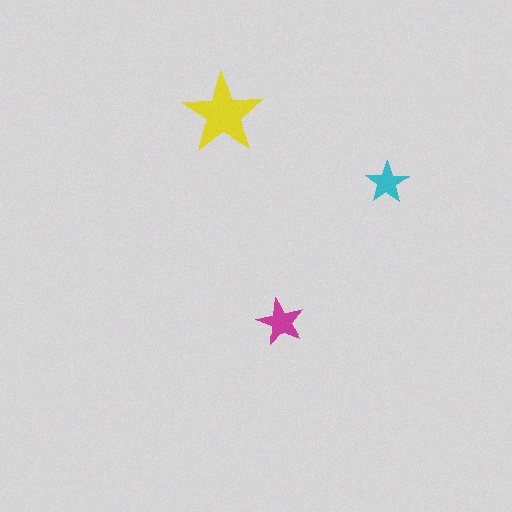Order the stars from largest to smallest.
the yellow one, the magenta one, the cyan one.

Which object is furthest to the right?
The cyan star is rightmost.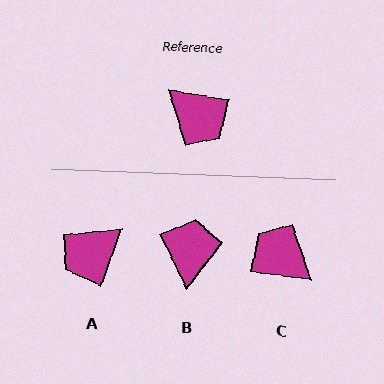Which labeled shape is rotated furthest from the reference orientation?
C, about 177 degrees away.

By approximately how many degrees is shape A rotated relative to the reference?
Approximately 100 degrees clockwise.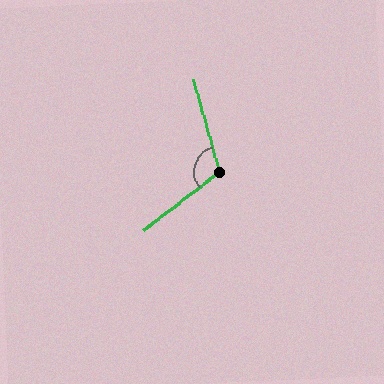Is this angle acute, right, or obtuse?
It is obtuse.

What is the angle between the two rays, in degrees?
Approximately 112 degrees.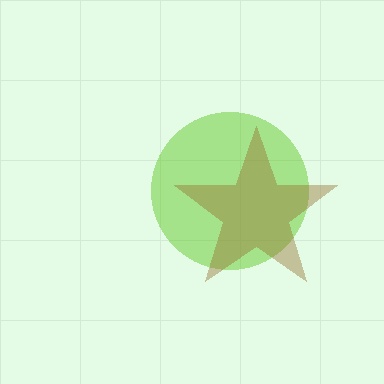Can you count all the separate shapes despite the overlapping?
Yes, there are 2 separate shapes.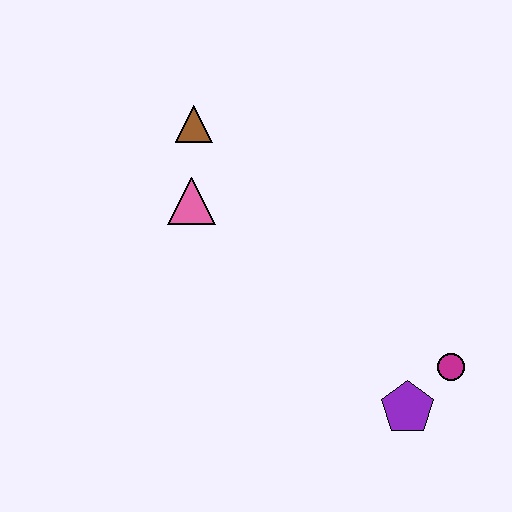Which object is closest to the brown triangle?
The pink triangle is closest to the brown triangle.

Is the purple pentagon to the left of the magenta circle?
Yes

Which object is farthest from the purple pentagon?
The brown triangle is farthest from the purple pentagon.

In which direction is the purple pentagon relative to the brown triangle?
The purple pentagon is below the brown triangle.